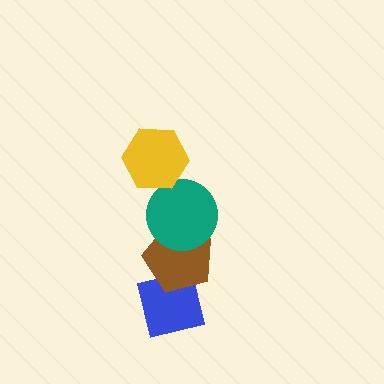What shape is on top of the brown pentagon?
The teal circle is on top of the brown pentagon.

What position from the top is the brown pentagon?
The brown pentagon is 3rd from the top.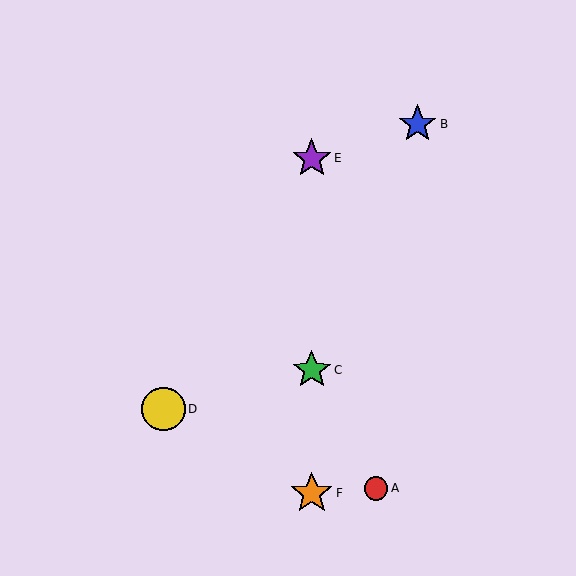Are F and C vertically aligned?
Yes, both are at x≈312.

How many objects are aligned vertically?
3 objects (C, E, F) are aligned vertically.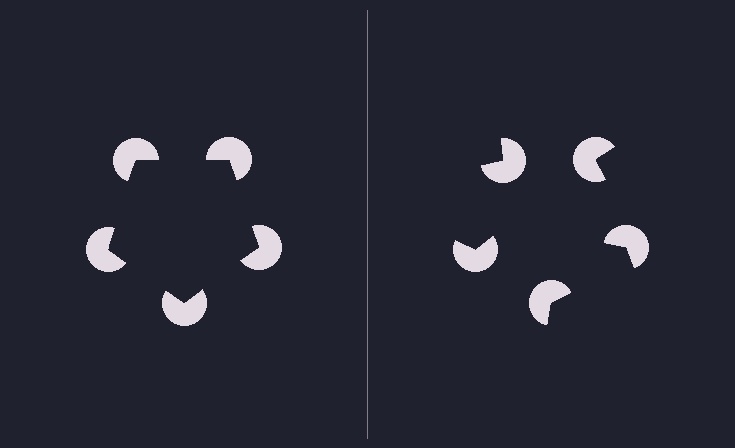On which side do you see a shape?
An illusory pentagon appears on the left side. On the right side the wedge cuts are rotated, so no coherent shape forms.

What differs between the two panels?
The pac-man discs are positioned identically on both sides; only the wedge orientations differ. On the left they align to a pentagon; on the right they are misaligned.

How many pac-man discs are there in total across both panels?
10 — 5 on each side.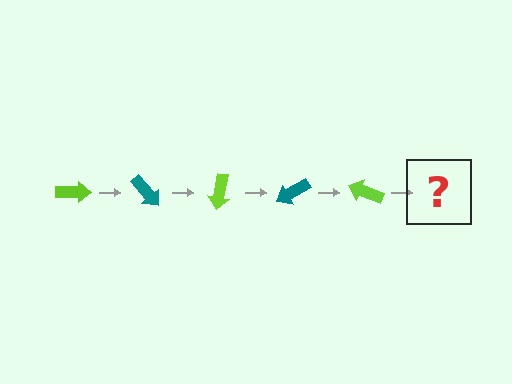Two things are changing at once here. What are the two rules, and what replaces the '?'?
The two rules are that it rotates 50 degrees each step and the color cycles through lime and teal. The '?' should be a teal arrow, rotated 250 degrees from the start.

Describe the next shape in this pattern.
It should be a teal arrow, rotated 250 degrees from the start.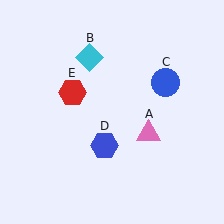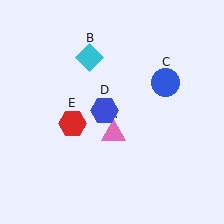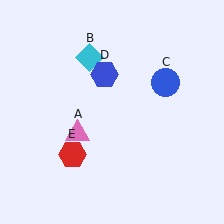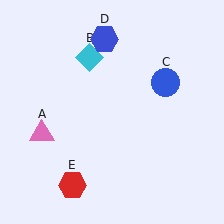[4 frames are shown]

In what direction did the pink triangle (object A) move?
The pink triangle (object A) moved left.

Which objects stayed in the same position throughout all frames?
Cyan diamond (object B) and blue circle (object C) remained stationary.